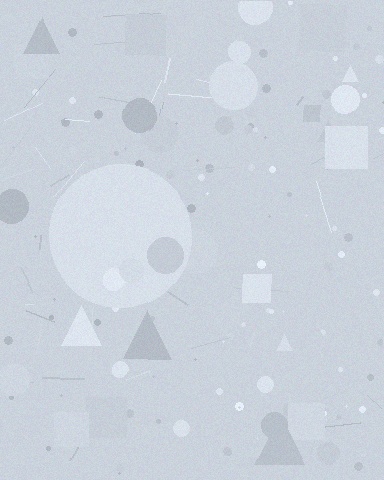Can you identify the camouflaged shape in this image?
The camouflaged shape is a circle.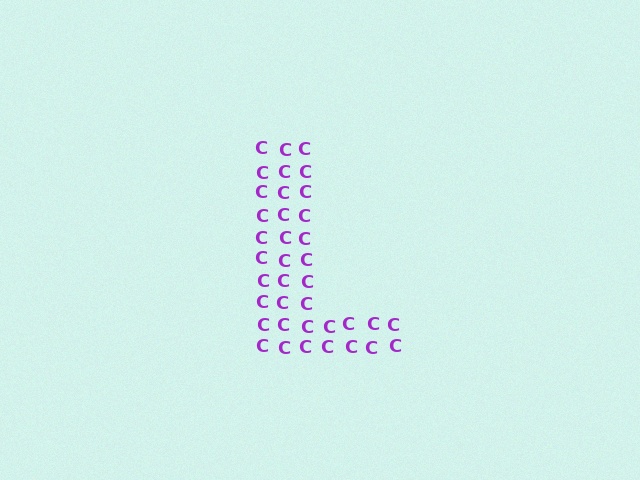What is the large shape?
The large shape is the letter L.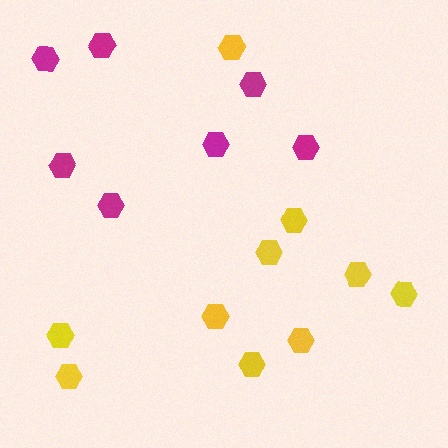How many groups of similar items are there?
There are 2 groups: one group of yellow hexagons (10) and one group of magenta hexagons (7).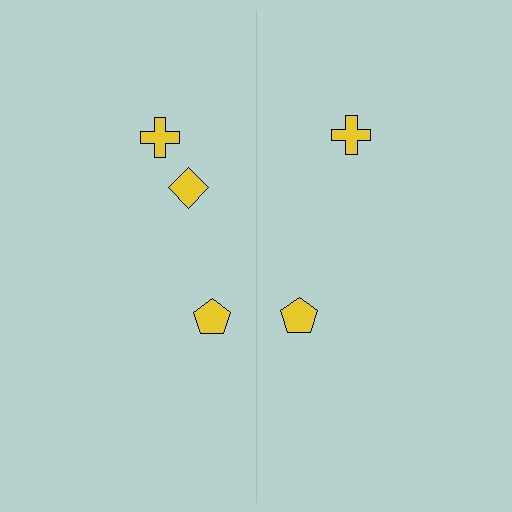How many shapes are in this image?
There are 5 shapes in this image.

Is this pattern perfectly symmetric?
No, the pattern is not perfectly symmetric. A yellow diamond is missing from the right side.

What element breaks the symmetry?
A yellow diamond is missing from the right side.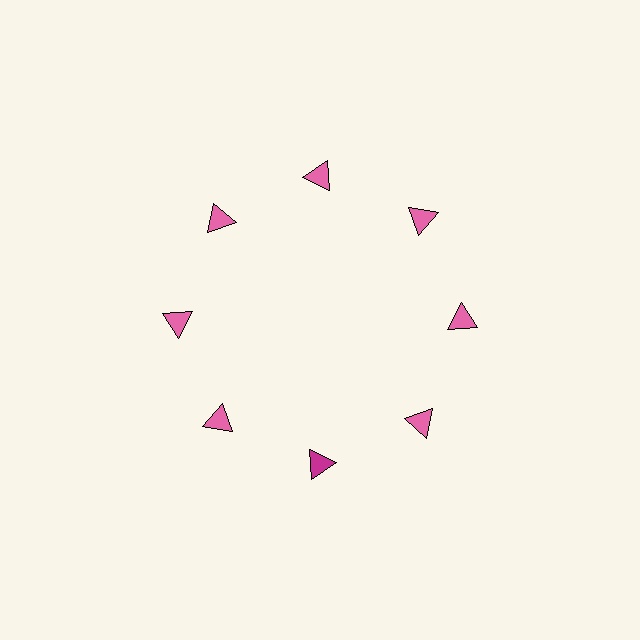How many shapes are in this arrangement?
There are 8 shapes arranged in a ring pattern.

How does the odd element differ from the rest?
It has a different color: magenta instead of pink.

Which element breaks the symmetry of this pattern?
The magenta triangle at roughly the 6 o'clock position breaks the symmetry. All other shapes are pink triangles.